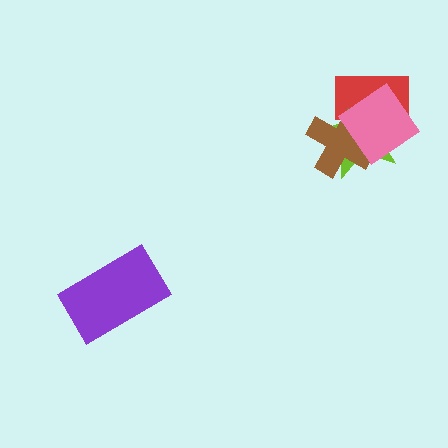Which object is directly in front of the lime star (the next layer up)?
The red rectangle is directly in front of the lime star.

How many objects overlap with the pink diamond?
3 objects overlap with the pink diamond.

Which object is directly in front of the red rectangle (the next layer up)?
The brown cross is directly in front of the red rectangle.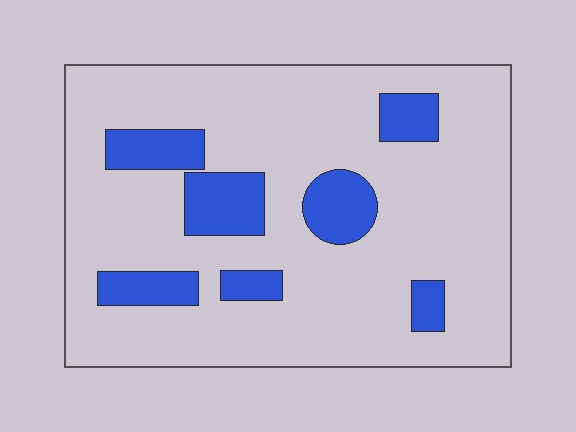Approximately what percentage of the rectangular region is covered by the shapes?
Approximately 20%.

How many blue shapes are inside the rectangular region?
7.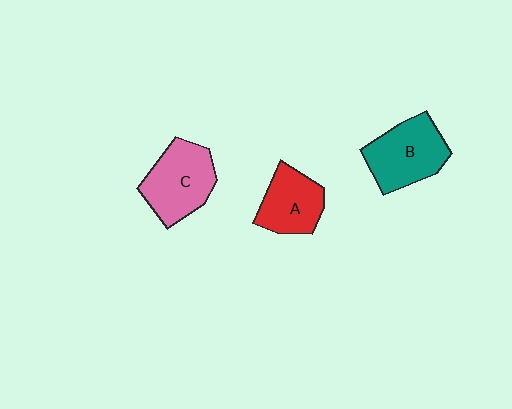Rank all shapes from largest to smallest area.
From largest to smallest: B (teal), C (pink), A (red).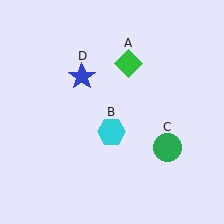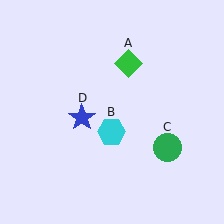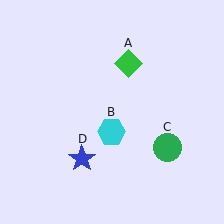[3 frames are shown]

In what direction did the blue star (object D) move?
The blue star (object D) moved down.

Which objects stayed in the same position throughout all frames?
Green diamond (object A) and cyan hexagon (object B) and green circle (object C) remained stationary.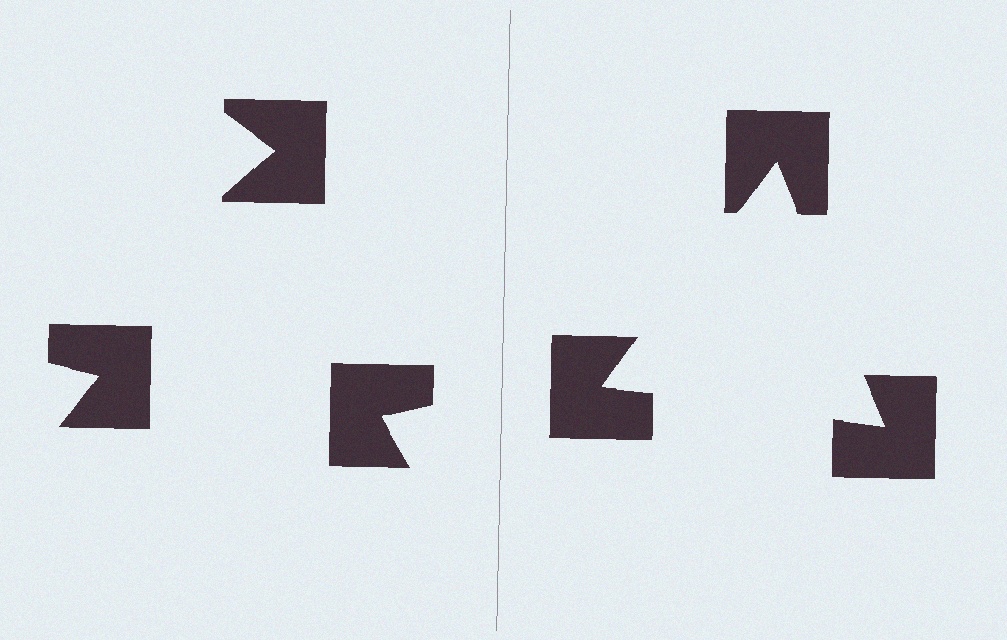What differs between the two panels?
The notched squares are positioned identically on both sides; only the wedge orientations differ. On the right they align to a triangle; on the left they are misaligned.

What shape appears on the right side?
An illusory triangle.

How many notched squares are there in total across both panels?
6 — 3 on each side.